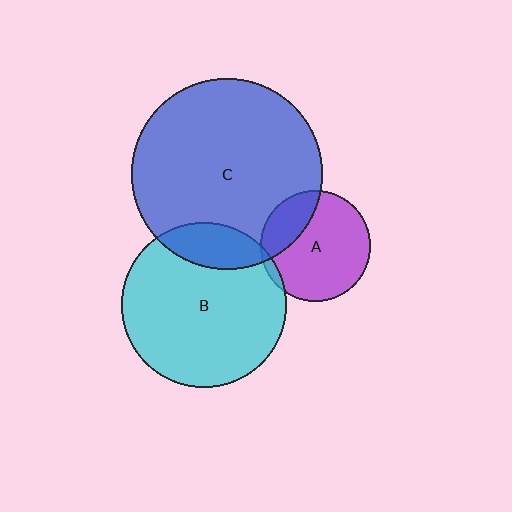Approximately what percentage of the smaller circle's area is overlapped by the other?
Approximately 5%.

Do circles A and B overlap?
Yes.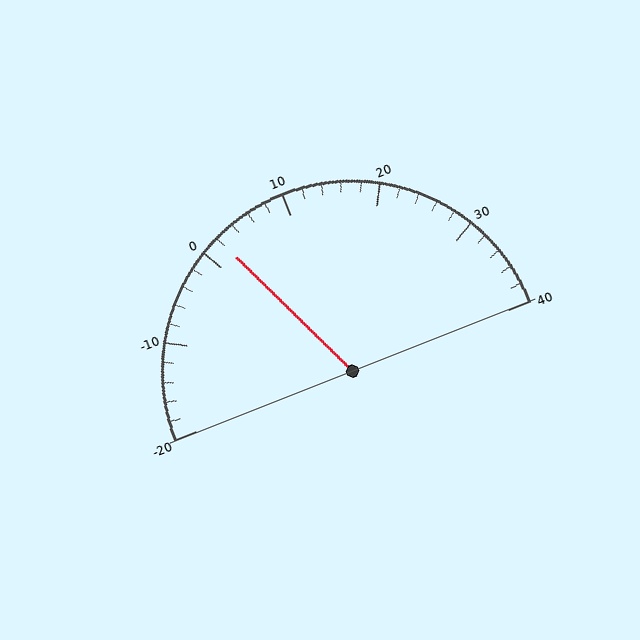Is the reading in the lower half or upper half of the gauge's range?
The reading is in the lower half of the range (-20 to 40).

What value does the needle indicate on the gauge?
The needle indicates approximately 2.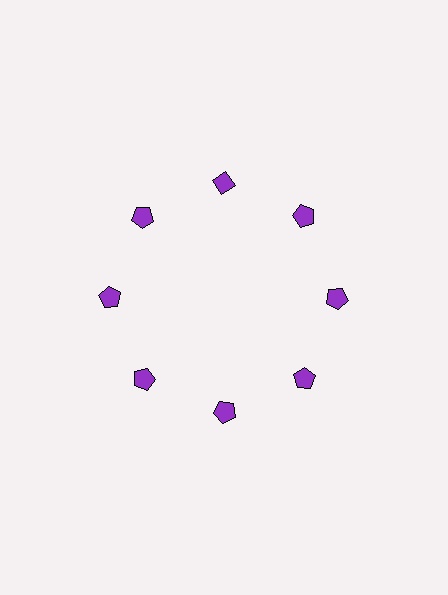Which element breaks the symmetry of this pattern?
The purple diamond at roughly the 12 o'clock position breaks the symmetry. All other shapes are purple pentagons.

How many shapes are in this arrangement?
There are 8 shapes arranged in a ring pattern.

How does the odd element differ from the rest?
It has a different shape: diamond instead of pentagon.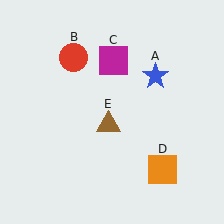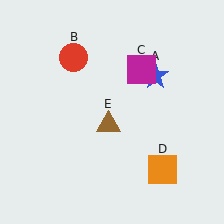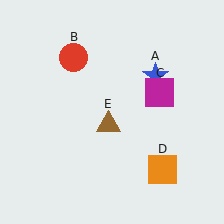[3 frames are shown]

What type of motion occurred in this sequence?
The magenta square (object C) rotated clockwise around the center of the scene.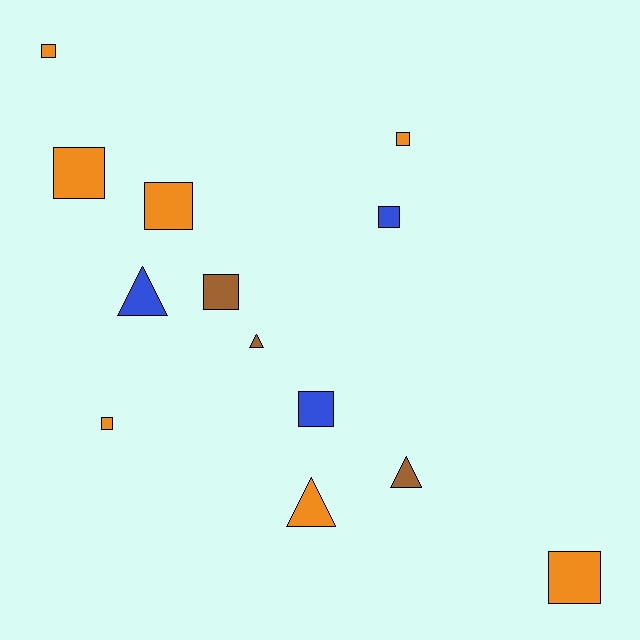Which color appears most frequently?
Orange, with 7 objects.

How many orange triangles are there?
There is 1 orange triangle.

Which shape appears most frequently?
Square, with 9 objects.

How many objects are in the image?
There are 13 objects.